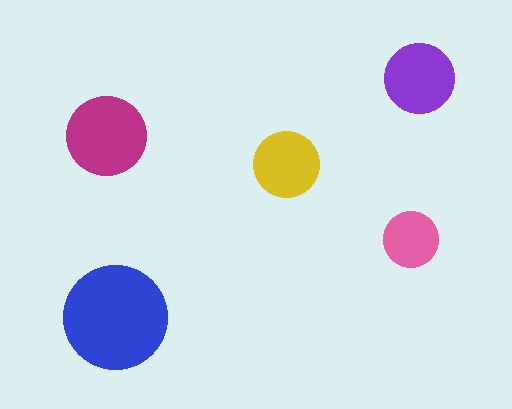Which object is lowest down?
The blue circle is bottommost.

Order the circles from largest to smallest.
the blue one, the magenta one, the purple one, the yellow one, the pink one.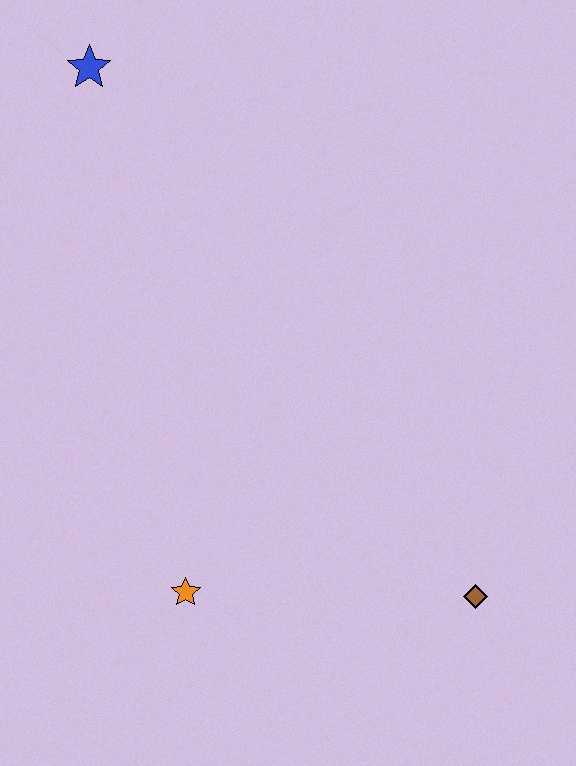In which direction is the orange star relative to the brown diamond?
The orange star is to the left of the brown diamond.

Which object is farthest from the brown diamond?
The blue star is farthest from the brown diamond.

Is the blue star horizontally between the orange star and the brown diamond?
No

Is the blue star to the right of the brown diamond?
No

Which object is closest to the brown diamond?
The orange star is closest to the brown diamond.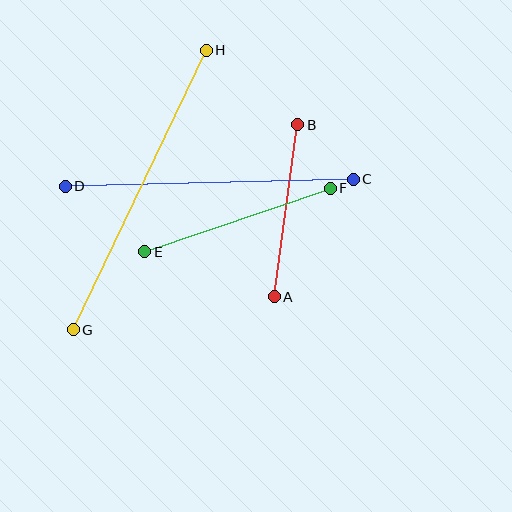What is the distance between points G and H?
The distance is approximately 309 pixels.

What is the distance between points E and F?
The distance is approximately 196 pixels.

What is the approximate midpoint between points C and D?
The midpoint is at approximately (209, 183) pixels.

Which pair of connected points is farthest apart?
Points G and H are farthest apart.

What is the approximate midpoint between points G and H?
The midpoint is at approximately (140, 190) pixels.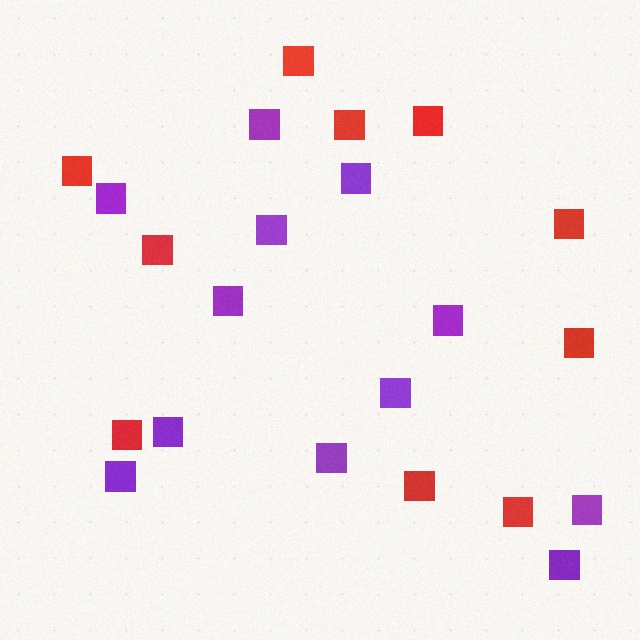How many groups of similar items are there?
There are 2 groups: one group of red squares (10) and one group of purple squares (12).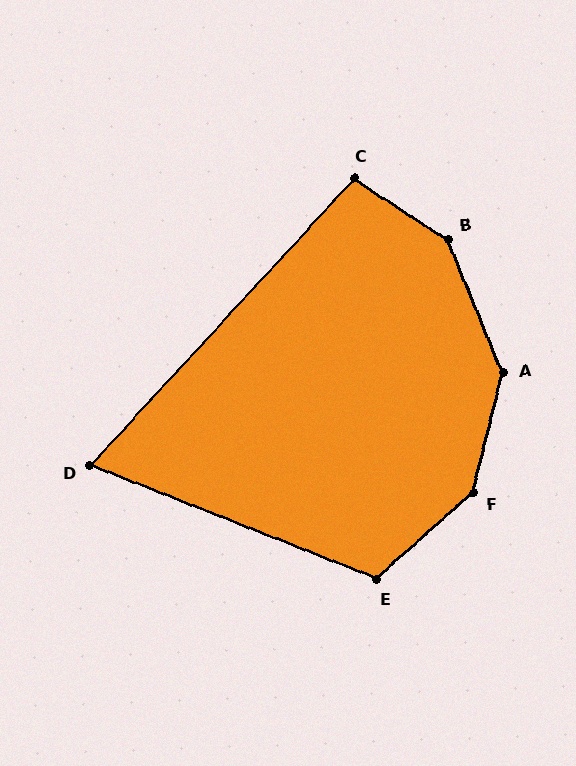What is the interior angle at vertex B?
Approximately 145 degrees (obtuse).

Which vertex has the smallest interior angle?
D, at approximately 69 degrees.